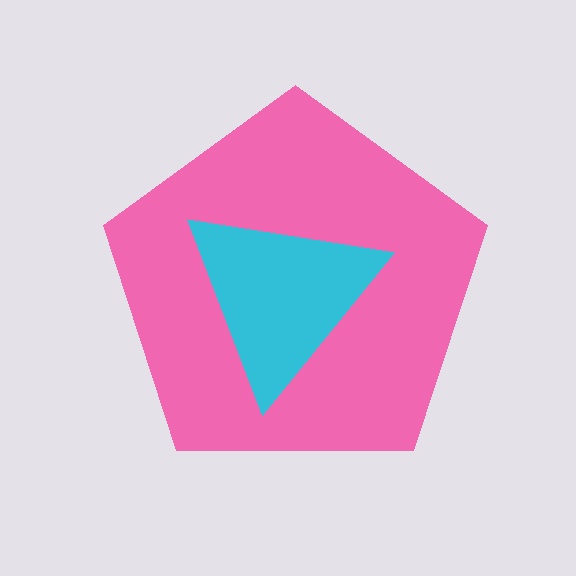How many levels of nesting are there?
2.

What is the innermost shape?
The cyan triangle.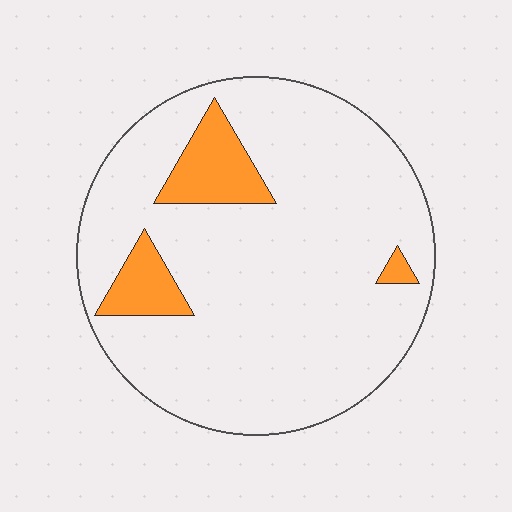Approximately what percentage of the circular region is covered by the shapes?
Approximately 10%.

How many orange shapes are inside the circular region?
3.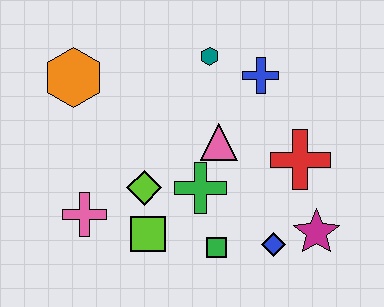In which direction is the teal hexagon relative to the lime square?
The teal hexagon is above the lime square.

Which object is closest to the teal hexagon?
The blue cross is closest to the teal hexagon.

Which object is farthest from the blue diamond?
The orange hexagon is farthest from the blue diamond.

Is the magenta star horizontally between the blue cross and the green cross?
No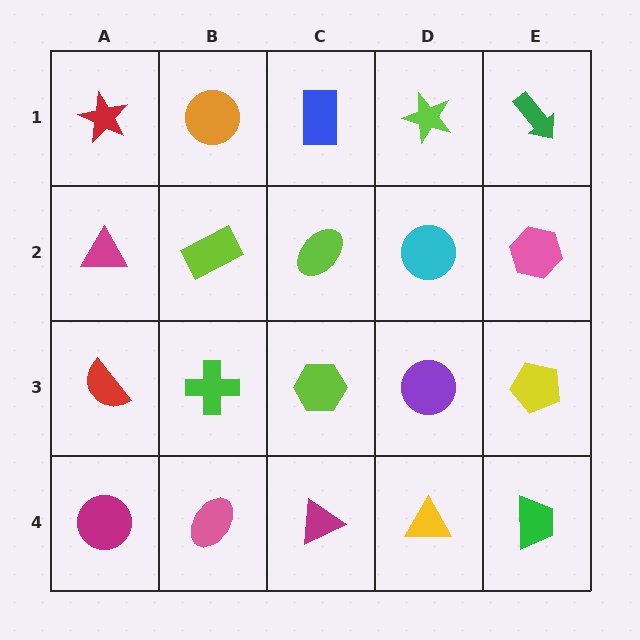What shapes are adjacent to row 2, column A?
A red star (row 1, column A), a red semicircle (row 3, column A), a lime rectangle (row 2, column B).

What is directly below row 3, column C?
A magenta triangle.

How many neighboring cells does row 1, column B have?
3.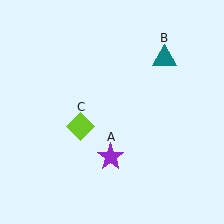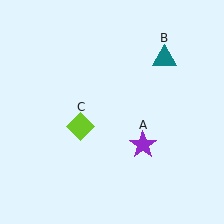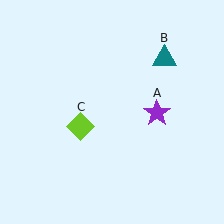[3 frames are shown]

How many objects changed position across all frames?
1 object changed position: purple star (object A).